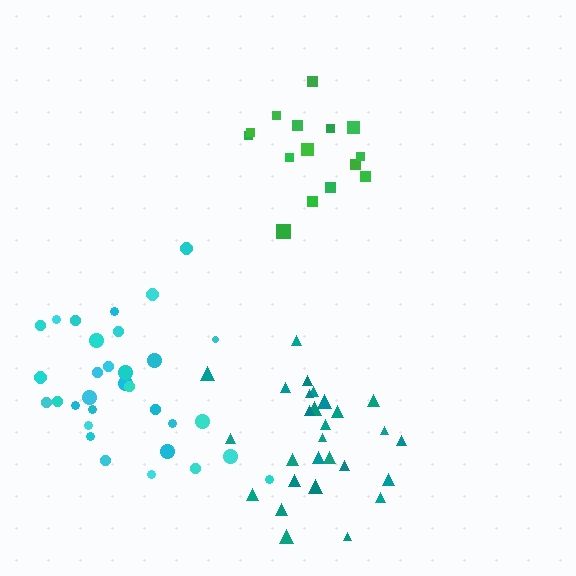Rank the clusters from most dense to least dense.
teal, cyan, green.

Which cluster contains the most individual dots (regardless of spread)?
Cyan (32).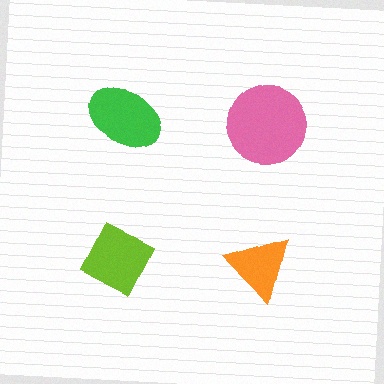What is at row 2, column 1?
A lime diamond.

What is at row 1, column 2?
A pink circle.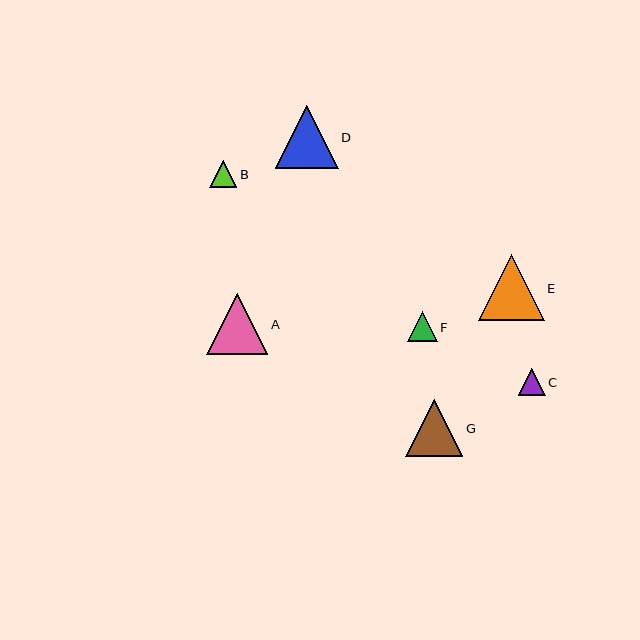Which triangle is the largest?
Triangle E is the largest with a size of approximately 66 pixels.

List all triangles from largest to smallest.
From largest to smallest: E, D, A, G, F, C, B.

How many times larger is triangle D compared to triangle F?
Triangle D is approximately 2.1 times the size of triangle F.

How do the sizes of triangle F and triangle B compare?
Triangle F and triangle B are approximately the same size.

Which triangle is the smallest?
Triangle B is the smallest with a size of approximately 27 pixels.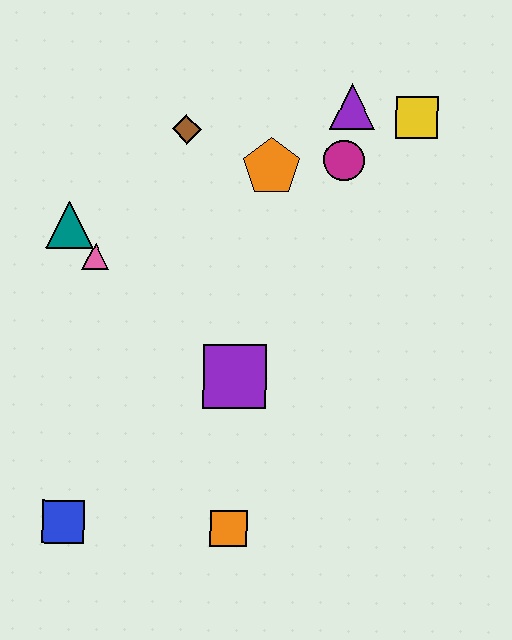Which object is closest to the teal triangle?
The pink triangle is closest to the teal triangle.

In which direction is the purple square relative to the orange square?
The purple square is above the orange square.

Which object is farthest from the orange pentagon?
The blue square is farthest from the orange pentagon.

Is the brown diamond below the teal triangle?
No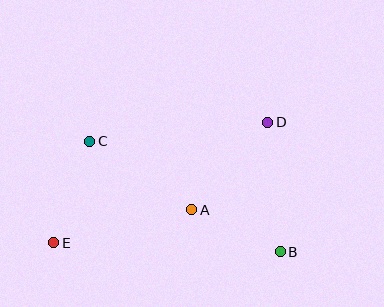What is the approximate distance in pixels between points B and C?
The distance between B and C is approximately 220 pixels.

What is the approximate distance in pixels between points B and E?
The distance between B and E is approximately 227 pixels.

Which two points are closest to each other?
Points A and B are closest to each other.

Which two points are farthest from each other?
Points D and E are farthest from each other.